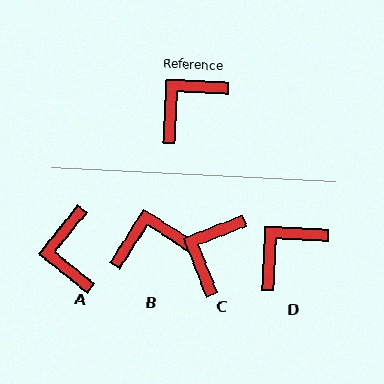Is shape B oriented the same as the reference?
No, it is off by about 30 degrees.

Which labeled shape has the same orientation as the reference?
D.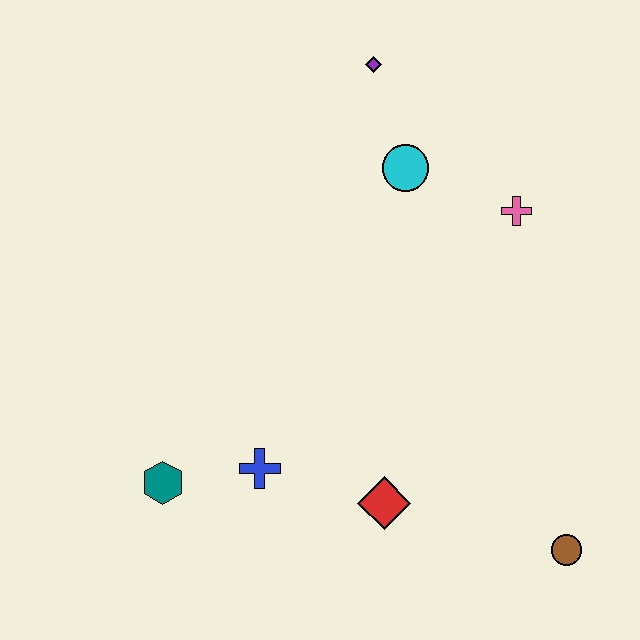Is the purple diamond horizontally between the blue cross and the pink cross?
Yes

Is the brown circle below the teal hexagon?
Yes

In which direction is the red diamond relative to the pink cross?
The red diamond is below the pink cross.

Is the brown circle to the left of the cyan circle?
No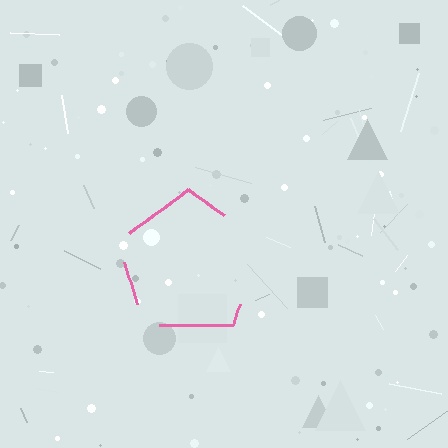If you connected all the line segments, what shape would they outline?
They would outline a pentagon.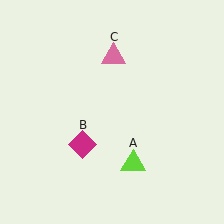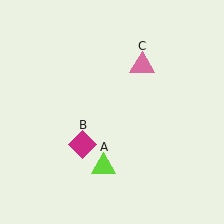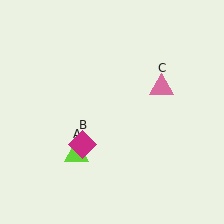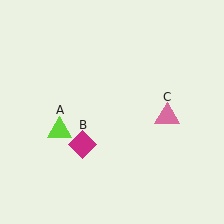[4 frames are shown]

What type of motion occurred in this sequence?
The lime triangle (object A), pink triangle (object C) rotated clockwise around the center of the scene.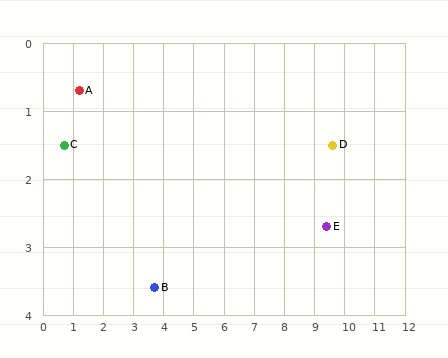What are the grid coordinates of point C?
Point C is at approximately (0.7, 1.5).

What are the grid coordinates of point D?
Point D is at approximately (9.6, 1.5).